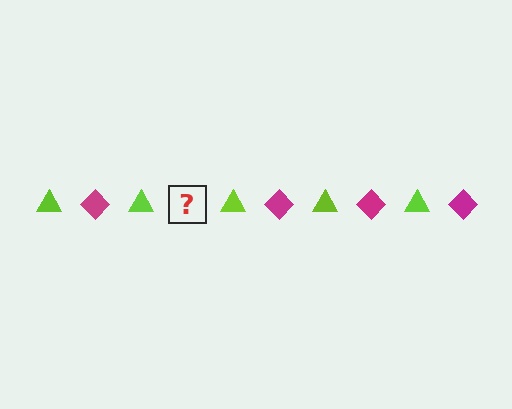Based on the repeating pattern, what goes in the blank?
The blank should be a magenta diamond.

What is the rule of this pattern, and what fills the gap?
The rule is that the pattern alternates between lime triangle and magenta diamond. The gap should be filled with a magenta diamond.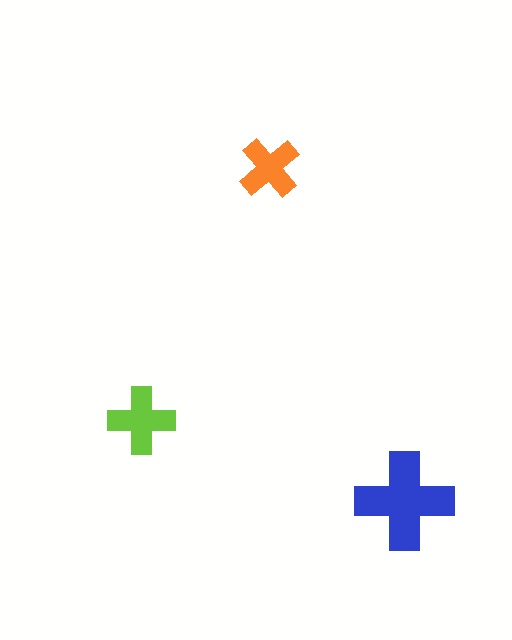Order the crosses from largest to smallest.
the blue one, the lime one, the orange one.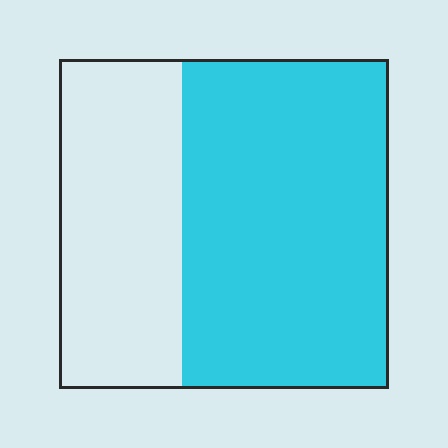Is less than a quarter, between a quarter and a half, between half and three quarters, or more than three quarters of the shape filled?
Between half and three quarters.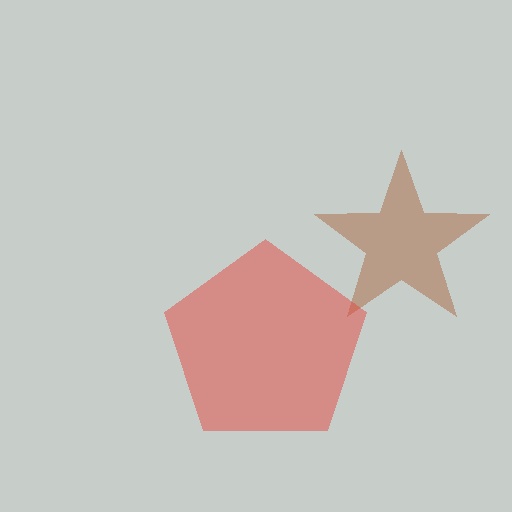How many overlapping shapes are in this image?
There are 2 overlapping shapes in the image.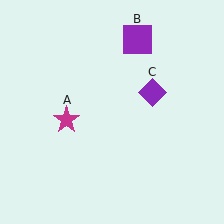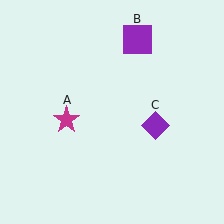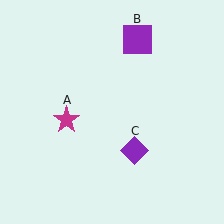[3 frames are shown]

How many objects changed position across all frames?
1 object changed position: purple diamond (object C).